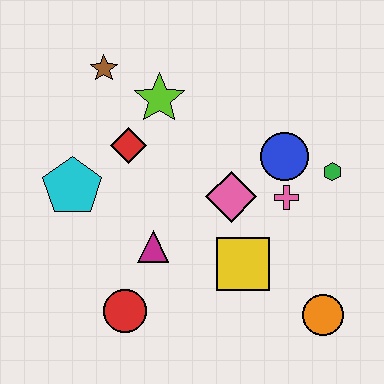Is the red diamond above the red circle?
Yes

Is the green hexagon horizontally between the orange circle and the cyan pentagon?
No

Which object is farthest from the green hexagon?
The cyan pentagon is farthest from the green hexagon.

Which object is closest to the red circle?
The magenta triangle is closest to the red circle.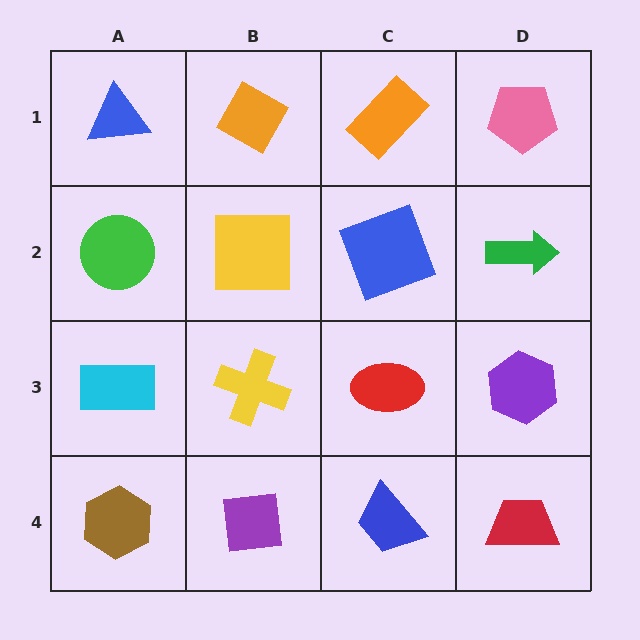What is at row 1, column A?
A blue triangle.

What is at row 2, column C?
A blue square.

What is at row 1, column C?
An orange rectangle.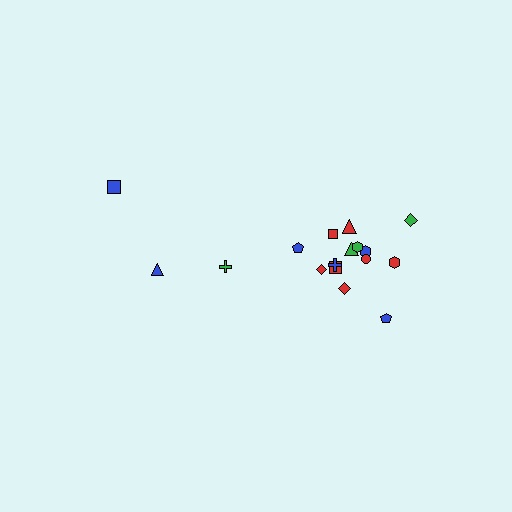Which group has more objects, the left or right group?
The right group.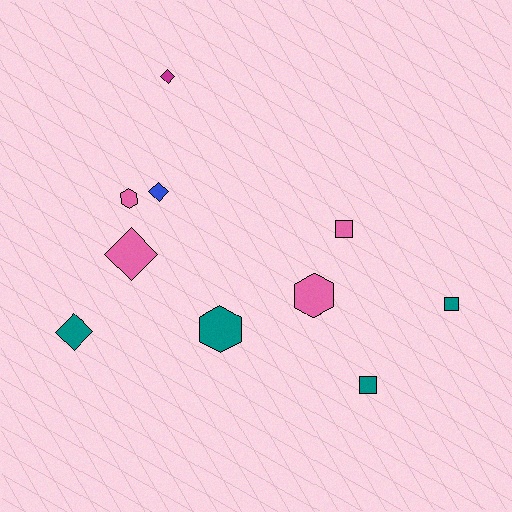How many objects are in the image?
There are 10 objects.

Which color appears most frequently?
Pink, with 4 objects.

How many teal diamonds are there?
There is 1 teal diamond.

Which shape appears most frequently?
Diamond, with 4 objects.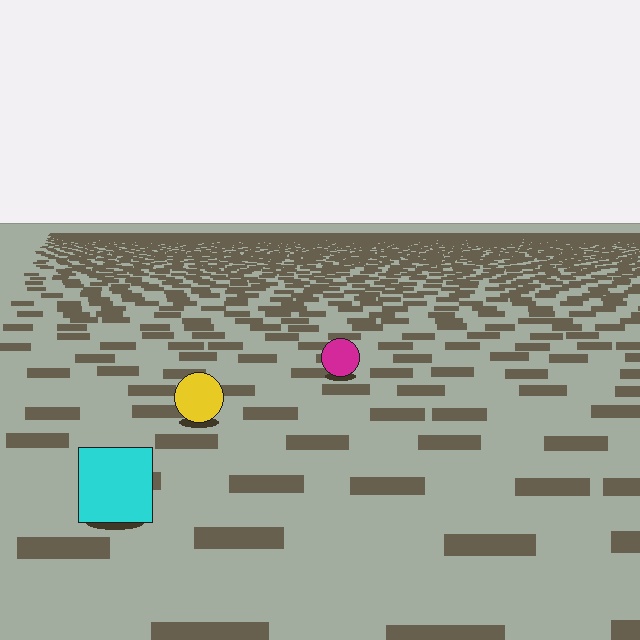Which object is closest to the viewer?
The cyan square is closest. The texture marks near it are larger and more spread out.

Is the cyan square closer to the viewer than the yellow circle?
Yes. The cyan square is closer — you can tell from the texture gradient: the ground texture is coarser near it.